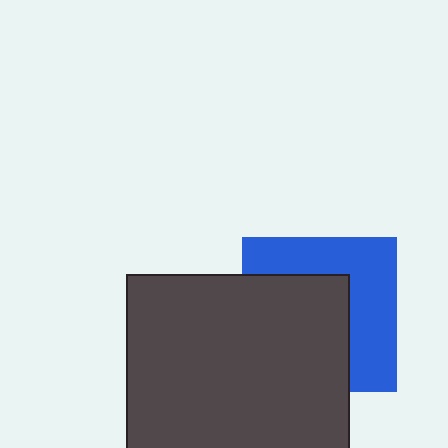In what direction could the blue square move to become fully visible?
The blue square could move toward the upper-right. That would shift it out from behind the dark gray square entirely.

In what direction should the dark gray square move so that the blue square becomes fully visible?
The dark gray square should move toward the lower-left. That is the shortest direction to clear the overlap and leave the blue square fully visible.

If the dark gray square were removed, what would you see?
You would see the complete blue square.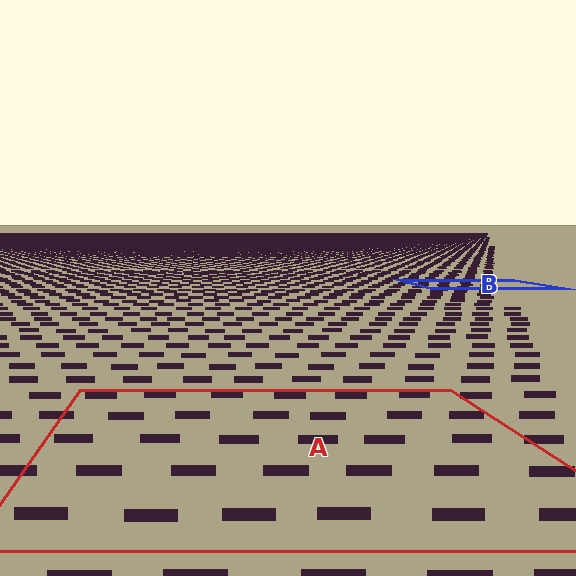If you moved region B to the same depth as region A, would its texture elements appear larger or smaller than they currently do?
They would appear larger. At a closer depth, the same texture elements are projected at a bigger on-screen size.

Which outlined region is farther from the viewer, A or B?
Region B is farther from the viewer — the texture elements inside it appear smaller and more densely packed.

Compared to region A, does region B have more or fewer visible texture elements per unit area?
Region B has more texture elements per unit area — they are packed more densely because it is farther away.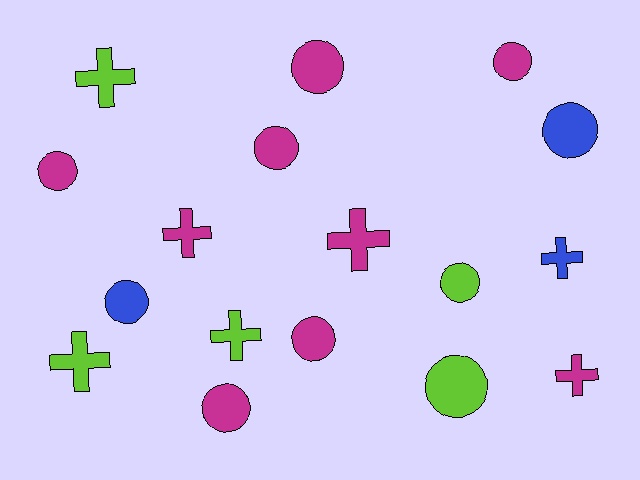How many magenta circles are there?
There are 6 magenta circles.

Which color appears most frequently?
Magenta, with 9 objects.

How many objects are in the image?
There are 17 objects.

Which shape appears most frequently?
Circle, with 10 objects.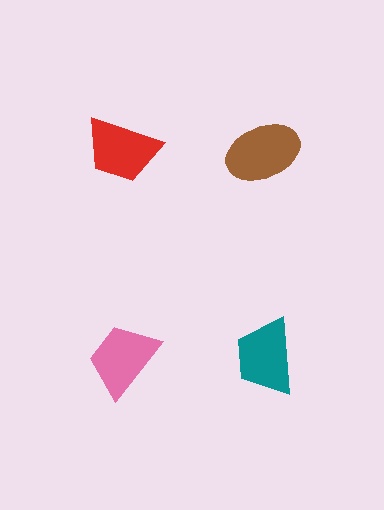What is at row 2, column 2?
A teal trapezoid.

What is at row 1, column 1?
A red trapezoid.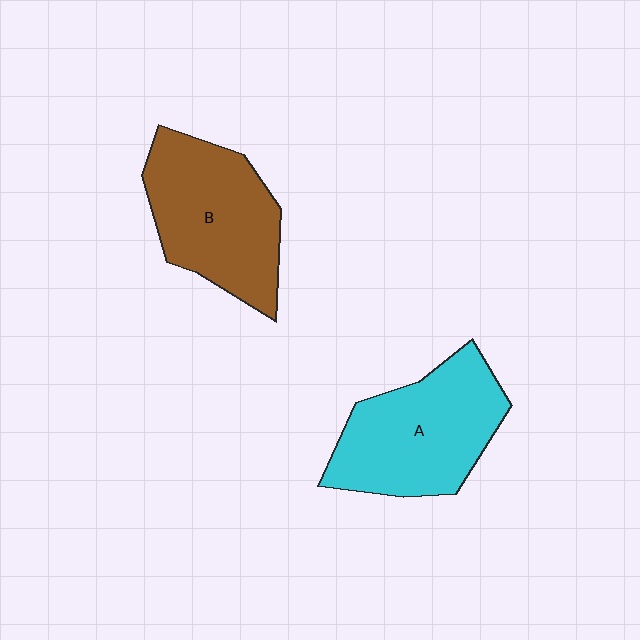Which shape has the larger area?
Shape A (cyan).